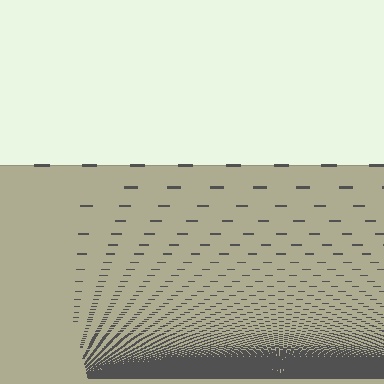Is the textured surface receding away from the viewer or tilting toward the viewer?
The surface appears to tilt toward the viewer. Texture elements get larger and sparser toward the top.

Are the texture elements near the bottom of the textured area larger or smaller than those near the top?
Smaller. The gradient is inverted — elements near the bottom are smaller and denser.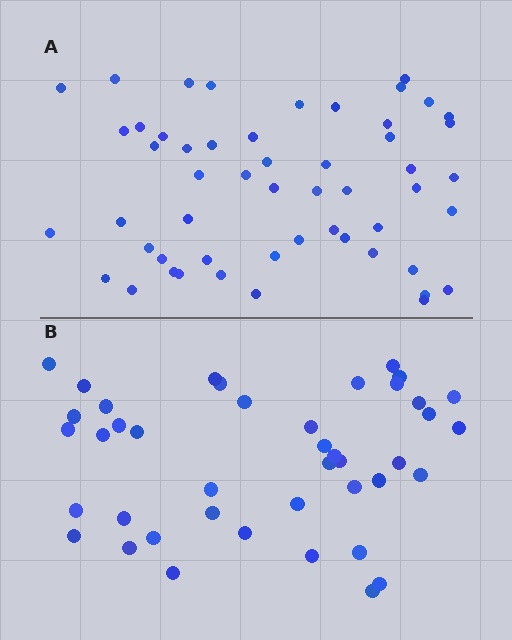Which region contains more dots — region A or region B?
Region A (the top region) has more dots.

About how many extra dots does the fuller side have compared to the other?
Region A has roughly 12 or so more dots than region B.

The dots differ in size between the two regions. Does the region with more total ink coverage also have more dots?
No. Region B has more total ink coverage because its dots are larger, but region A actually contains more individual dots. Total area can be misleading — the number of items is what matters here.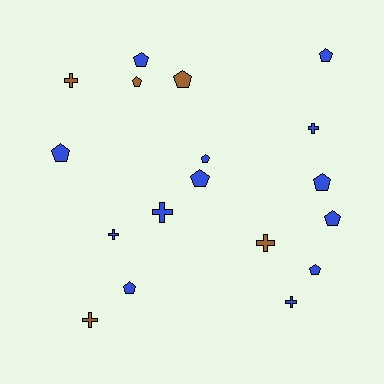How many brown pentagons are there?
There are 2 brown pentagons.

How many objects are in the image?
There are 18 objects.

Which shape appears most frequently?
Pentagon, with 11 objects.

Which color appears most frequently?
Blue, with 13 objects.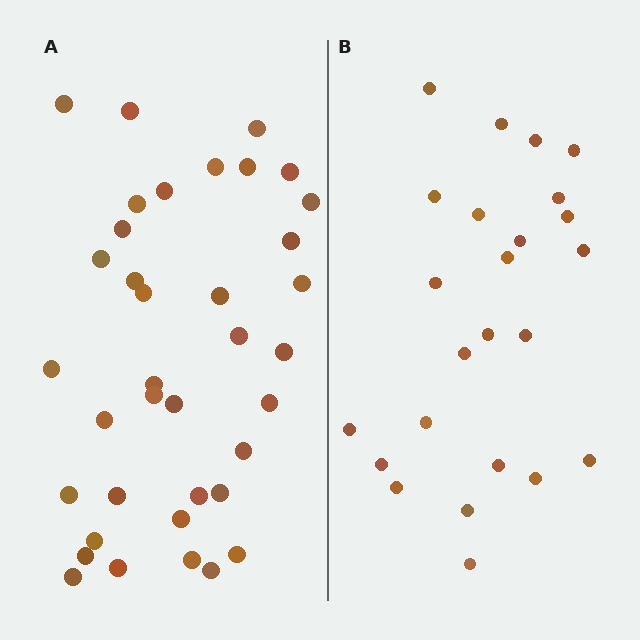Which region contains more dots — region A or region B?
Region A (the left region) has more dots.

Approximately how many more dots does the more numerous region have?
Region A has approximately 15 more dots than region B.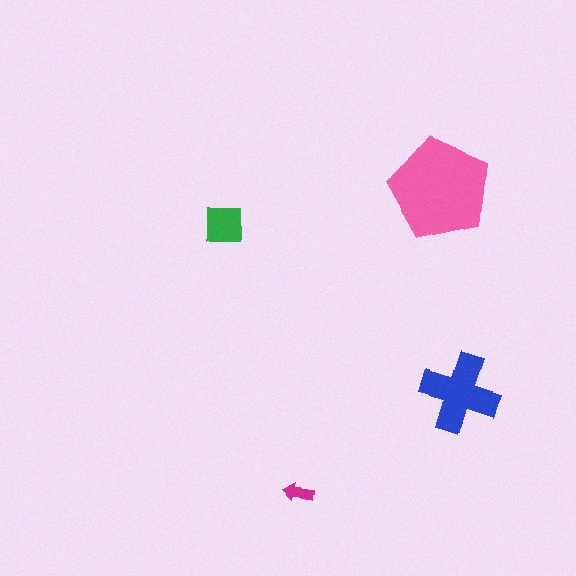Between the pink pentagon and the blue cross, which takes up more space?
The pink pentagon.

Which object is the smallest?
The magenta arrow.